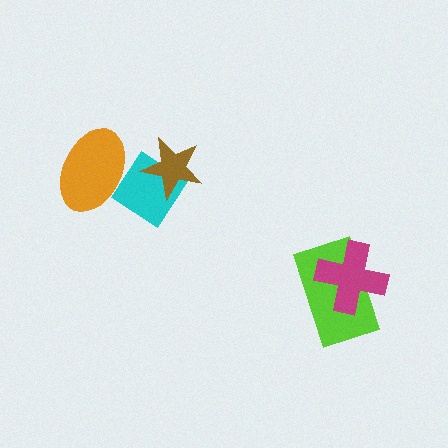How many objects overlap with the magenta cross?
1 object overlaps with the magenta cross.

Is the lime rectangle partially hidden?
Yes, it is partially covered by another shape.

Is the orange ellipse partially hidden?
No, no other shape covers it.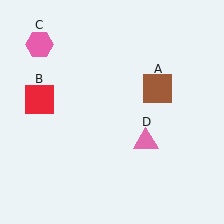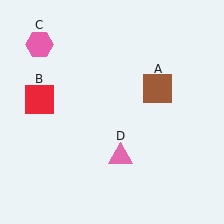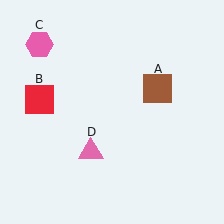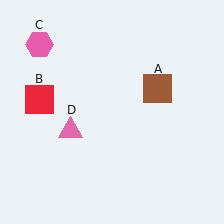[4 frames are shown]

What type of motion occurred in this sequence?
The pink triangle (object D) rotated clockwise around the center of the scene.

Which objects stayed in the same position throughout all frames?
Brown square (object A) and red square (object B) and pink hexagon (object C) remained stationary.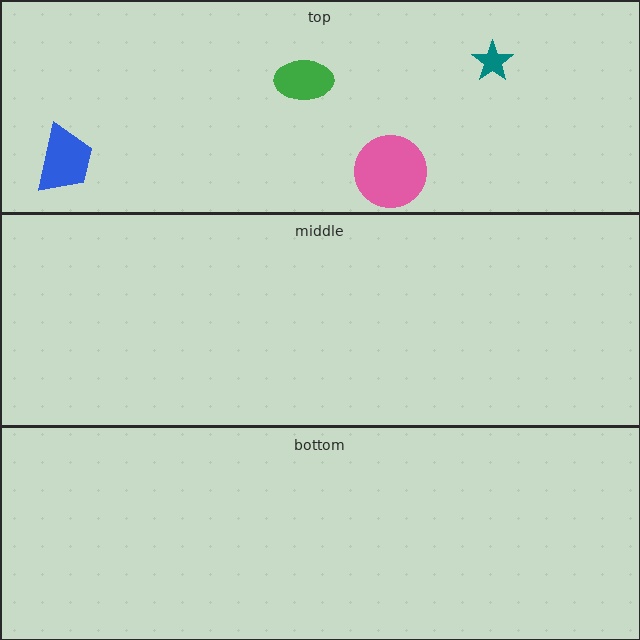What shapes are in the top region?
The teal star, the blue trapezoid, the green ellipse, the pink circle.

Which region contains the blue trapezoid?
The top region.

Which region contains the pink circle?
The top region.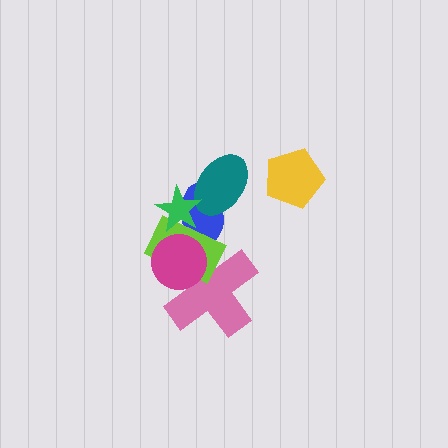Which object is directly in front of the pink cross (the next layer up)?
The lime rectangle is directly in front of the pink cross.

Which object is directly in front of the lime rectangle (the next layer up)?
The magenta circle is directly in front of the lime rectangle.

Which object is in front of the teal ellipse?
The green star is in front of the teal ellipse.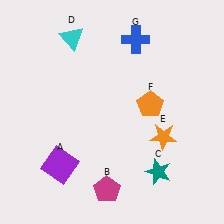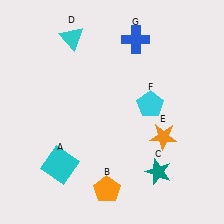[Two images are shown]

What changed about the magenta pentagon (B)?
In Image 1, B is magenta. In Image 2, it changed to orange.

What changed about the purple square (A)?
In Image 1, A is purple. In Image 2, it changed to cyan.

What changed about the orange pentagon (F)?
In Image 1, F is orange. In Image 2, it changed to cyan.